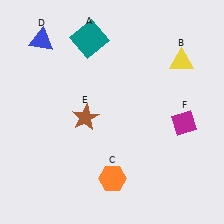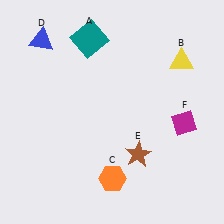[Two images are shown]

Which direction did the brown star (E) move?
The brown star (E) moved right.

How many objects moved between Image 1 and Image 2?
1 object moved between the two images.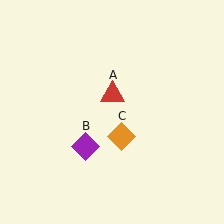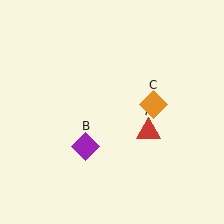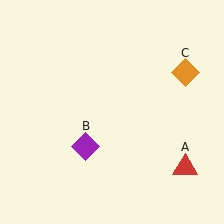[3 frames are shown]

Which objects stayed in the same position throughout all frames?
Purple diamond (object B) remained stationary.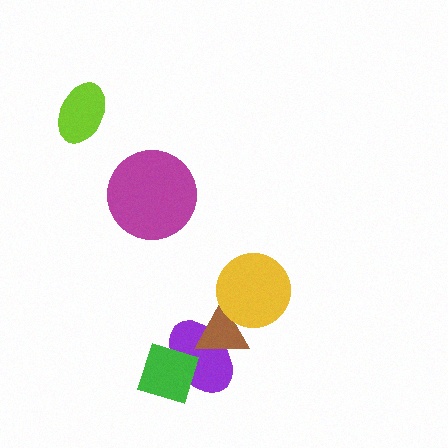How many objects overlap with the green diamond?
1 object overlaps with the green diamond.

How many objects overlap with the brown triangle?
2 objects overlap with the brown triangle.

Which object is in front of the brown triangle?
The yellow circle is in front of the brown triangle.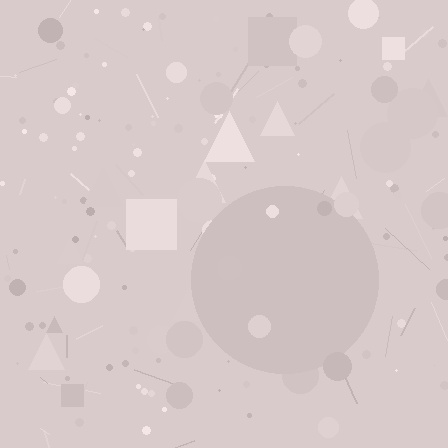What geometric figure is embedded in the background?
A circle is embedded in the background.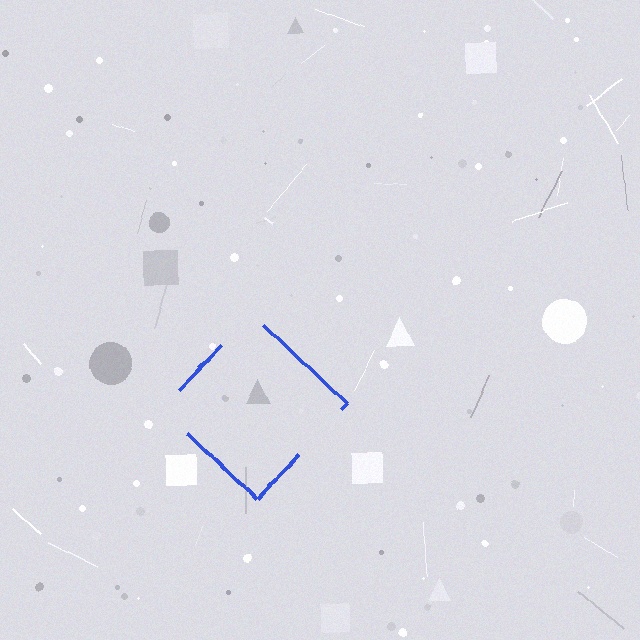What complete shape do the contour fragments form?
The contour fragments form a diamond.